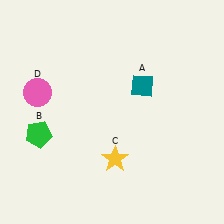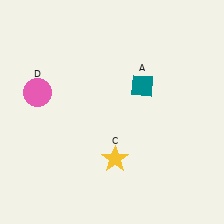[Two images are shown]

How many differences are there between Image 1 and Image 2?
There is 1 difference between the two images.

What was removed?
The green pentagon (B) was removed in Image 2.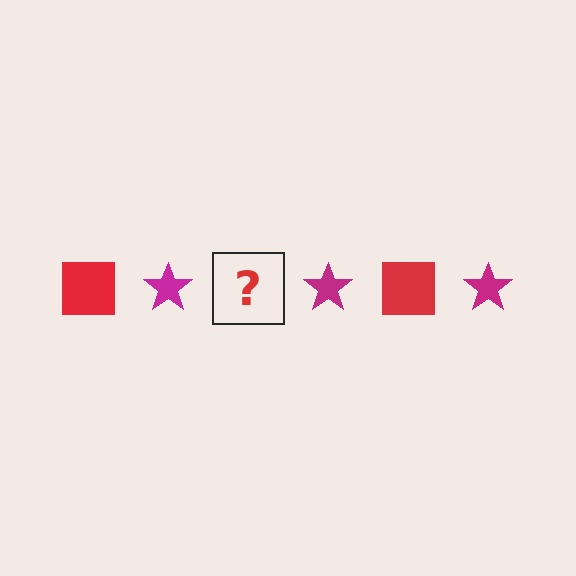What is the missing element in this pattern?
The missing element is a red square.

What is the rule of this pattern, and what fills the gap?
The rule is that the pattern alternates between red square and magenta star. The gap should be filled with a red square.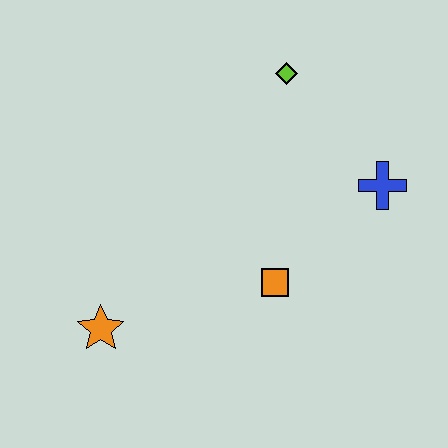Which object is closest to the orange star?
The orange square is closest to the orange star.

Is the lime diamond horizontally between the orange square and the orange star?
No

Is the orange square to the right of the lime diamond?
No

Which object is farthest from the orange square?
The lime diamond is farthest from the orange square.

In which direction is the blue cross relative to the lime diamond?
The blue cross is below the lime diamond.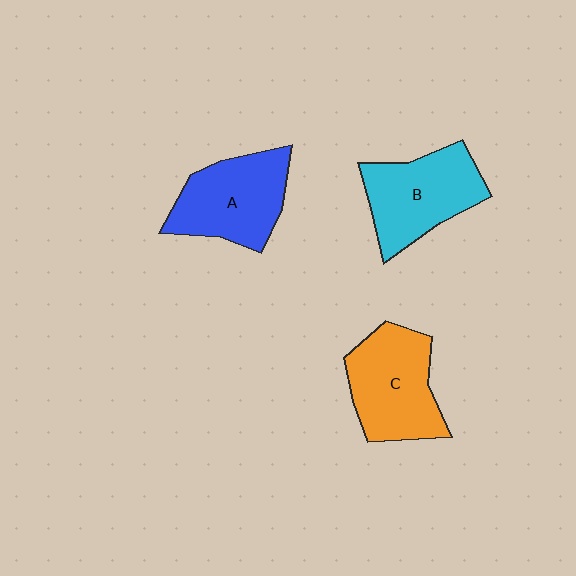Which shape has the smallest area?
Shape A (blue).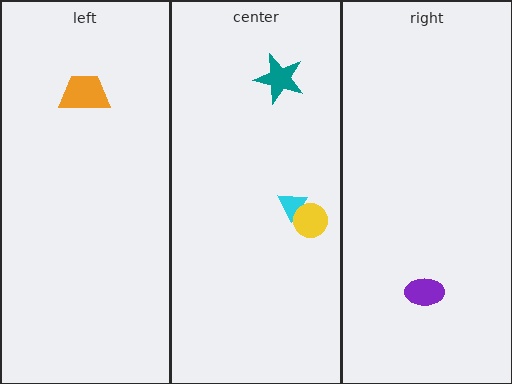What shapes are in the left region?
The orange trapezoid.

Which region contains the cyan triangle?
The center region.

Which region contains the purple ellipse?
The right region.